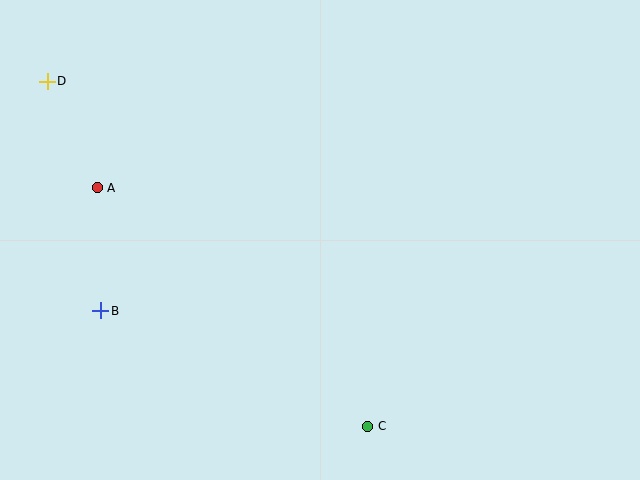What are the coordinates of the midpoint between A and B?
The midpoint between A and B is at (99, 249).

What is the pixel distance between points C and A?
The distance between C and A is 360 pixels.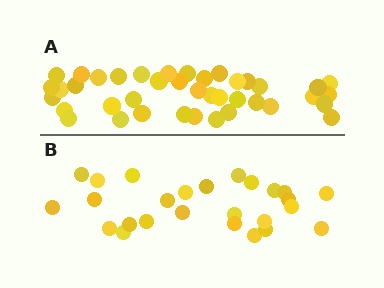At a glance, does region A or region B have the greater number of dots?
Region A (the top region) has more dots.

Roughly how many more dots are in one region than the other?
Region A has approximately 15 more dots than region B.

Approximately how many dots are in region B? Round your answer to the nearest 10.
About 30 dots. (The exact count is 26, which rounds to 30.)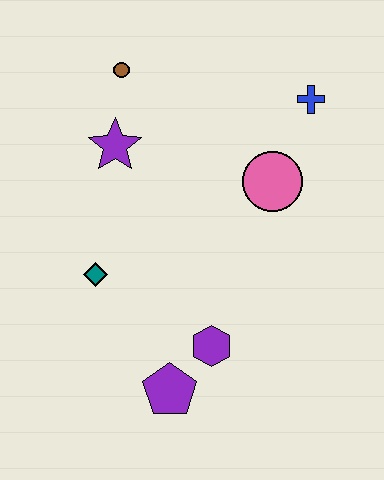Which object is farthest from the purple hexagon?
The brown circle is farthest from the purple hexagon.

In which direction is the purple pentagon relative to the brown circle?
The purple pentagon is below the brown circle.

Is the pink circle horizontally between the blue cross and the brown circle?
Yes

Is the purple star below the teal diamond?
No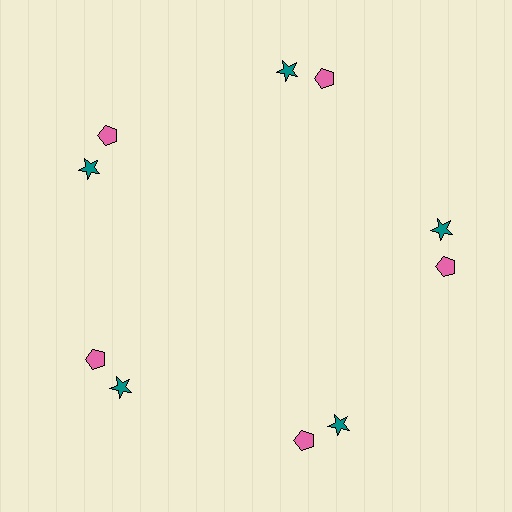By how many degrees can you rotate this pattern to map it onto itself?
The pattern maps onto itself every 72 degrees of rotation.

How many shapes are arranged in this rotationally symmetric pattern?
There are 10 shapes, arranged in 5 groups of 2.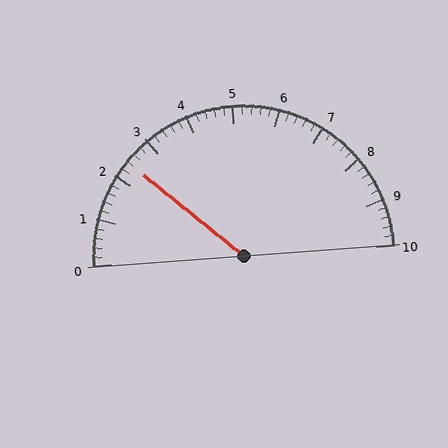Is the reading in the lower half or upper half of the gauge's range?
The reading is in the lower half of the range (0 to 10).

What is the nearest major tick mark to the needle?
The nearest major tick mark is 2.